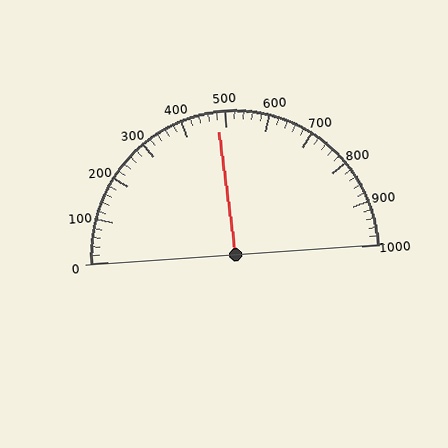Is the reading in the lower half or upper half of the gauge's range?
The reading is in the lower half of the range (0 to 1000).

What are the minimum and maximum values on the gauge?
The gauge ranges from 0 to 1000.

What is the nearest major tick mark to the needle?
The nearest major tick mark is 500.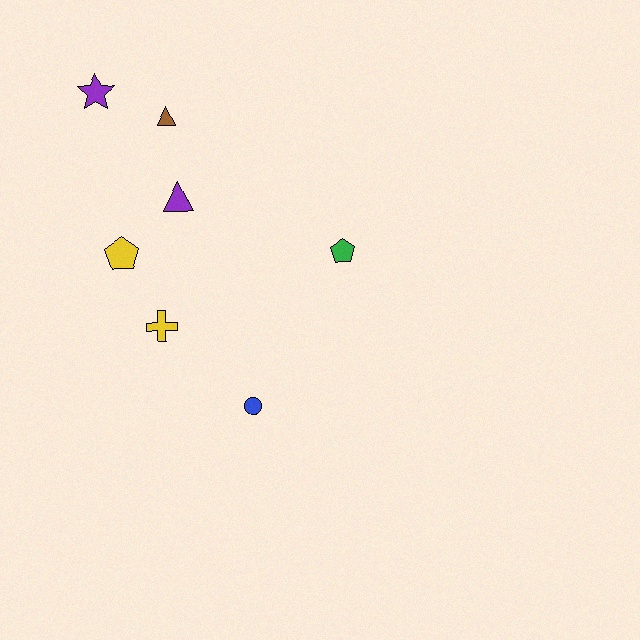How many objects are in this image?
There are 7 objects.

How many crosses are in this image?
There is 1 cross.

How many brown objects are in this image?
There is 1 brown object.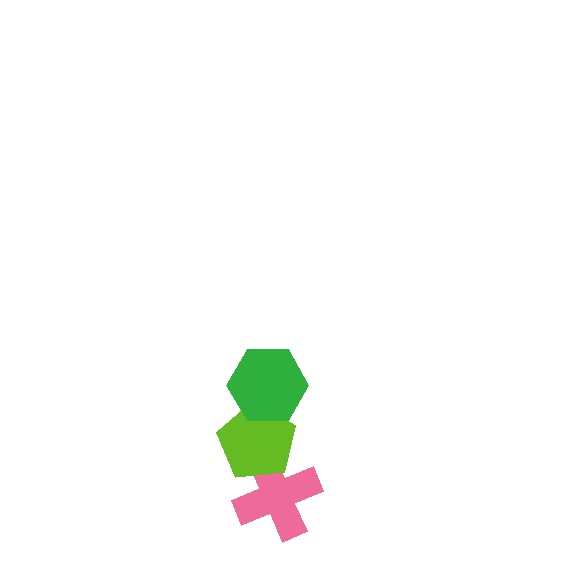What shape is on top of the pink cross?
The lime pentagon is on top of the pink cross.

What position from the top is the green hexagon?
The green hexagon is 1st from the top.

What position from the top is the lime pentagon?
The lime pentagon is 2nd from the top.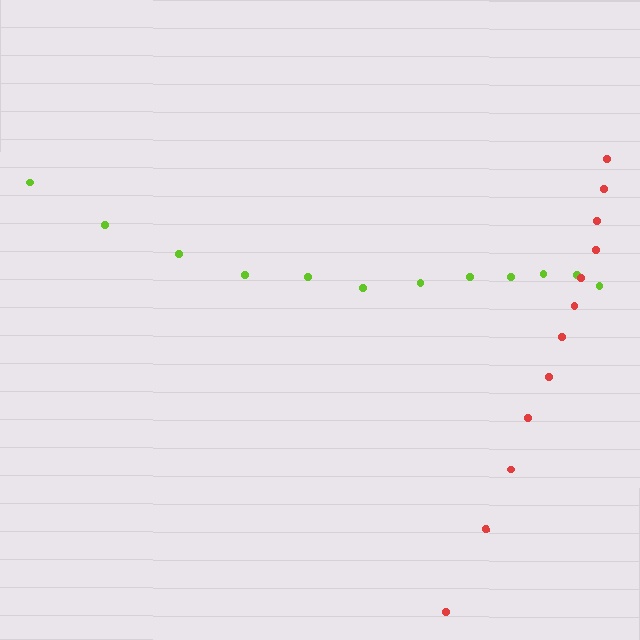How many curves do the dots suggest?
There are 2 distinct paths.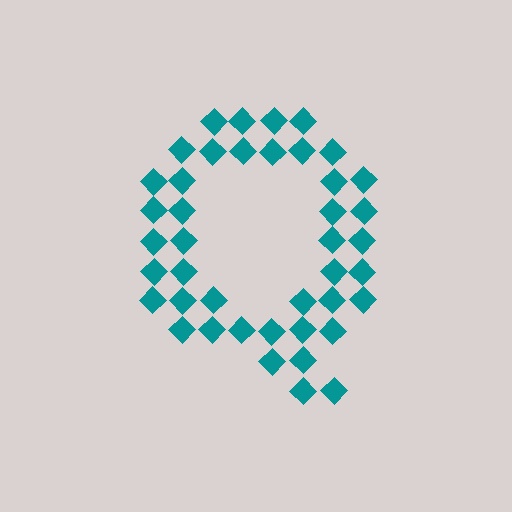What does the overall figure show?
The overall figure shows the letter Q.